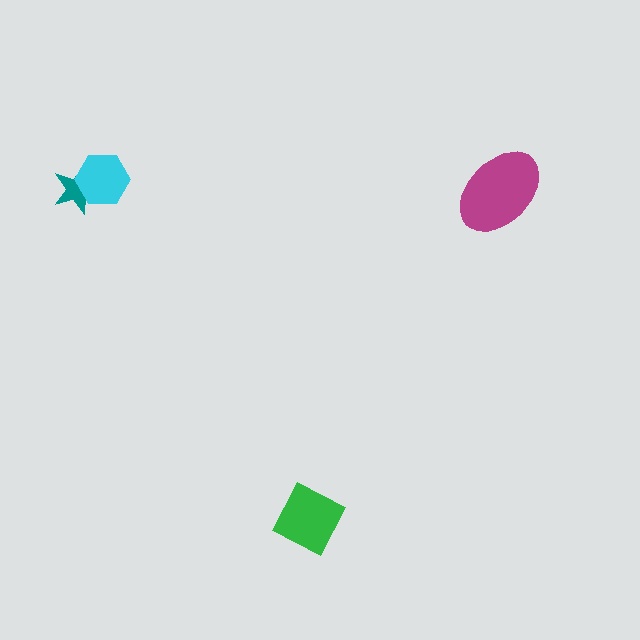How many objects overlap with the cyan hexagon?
1 object overlaps with the cyan hexagon.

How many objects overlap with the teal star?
1 object overlaps with the teal star.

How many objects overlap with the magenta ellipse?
0 objects overlap with the magenta ellipse.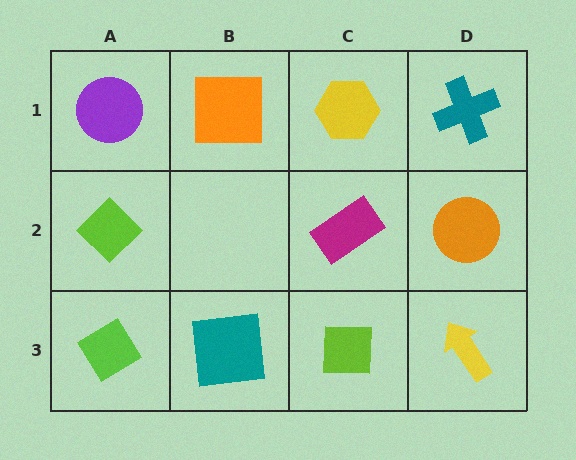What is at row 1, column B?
An orange square.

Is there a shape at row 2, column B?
No, that cell is empty.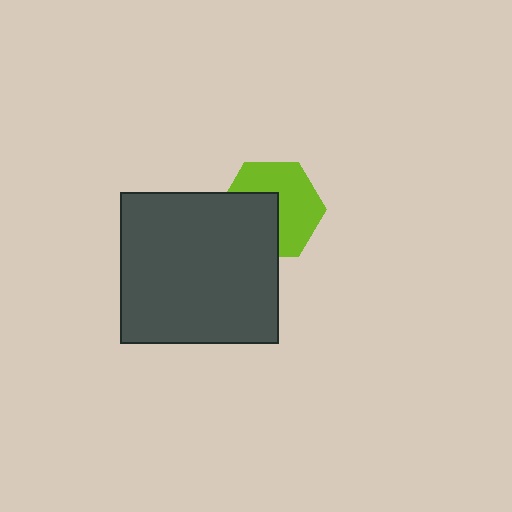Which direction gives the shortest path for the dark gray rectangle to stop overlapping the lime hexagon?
Moving toward the lower-left gives the shortest separation.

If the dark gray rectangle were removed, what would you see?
You would see the complete lime hexagon.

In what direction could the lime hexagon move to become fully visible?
The lime hexagon could move toward the upper-right. That would shift it out from behind the dark gray rectangle entirely.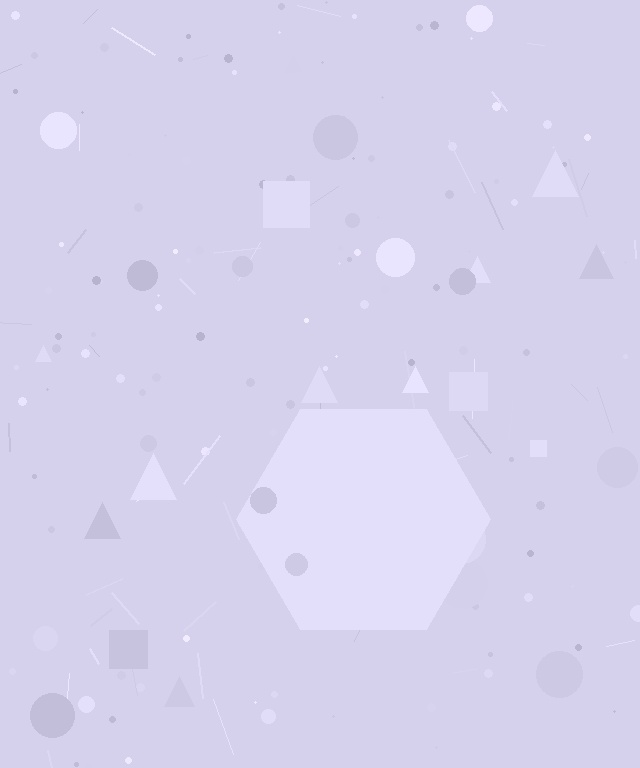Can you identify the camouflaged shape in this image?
The camouflaged shape is a hexagon.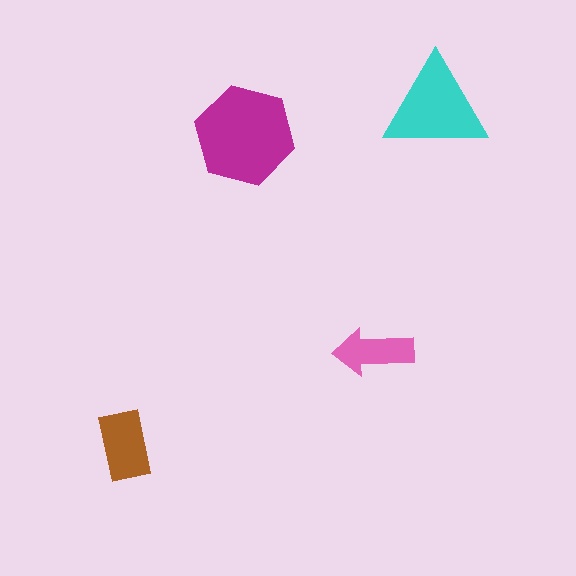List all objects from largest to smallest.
The magenta hexagon, the cyan triangle, the brown rectangle, the pink arrow.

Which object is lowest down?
The brown rectangle is bottommost.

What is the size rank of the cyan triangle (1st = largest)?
2nd.